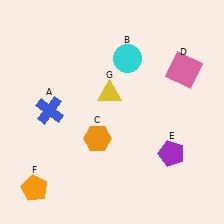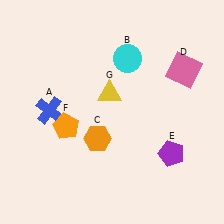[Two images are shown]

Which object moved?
The orange pentagon (F) moved up.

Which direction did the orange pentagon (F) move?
The orange pentagon (F) moved up.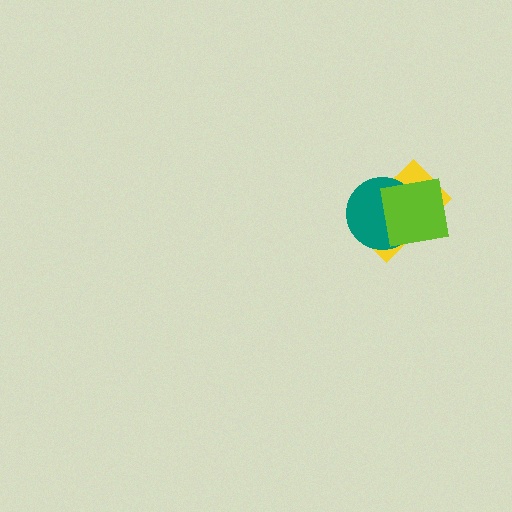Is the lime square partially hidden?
No, no other shape covers it.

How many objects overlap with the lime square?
2 objects overlap with the lime square.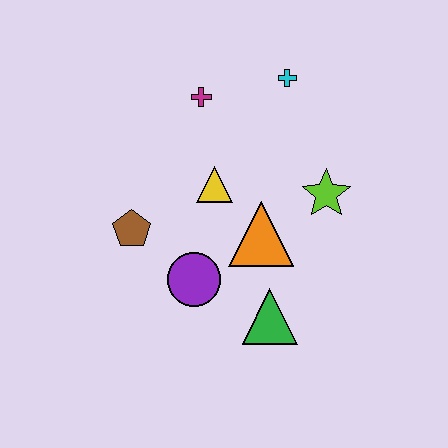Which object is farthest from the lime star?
The brown pentagon is farthest from the lime star.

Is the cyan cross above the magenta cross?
Yes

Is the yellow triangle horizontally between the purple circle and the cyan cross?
Yes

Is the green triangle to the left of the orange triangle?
No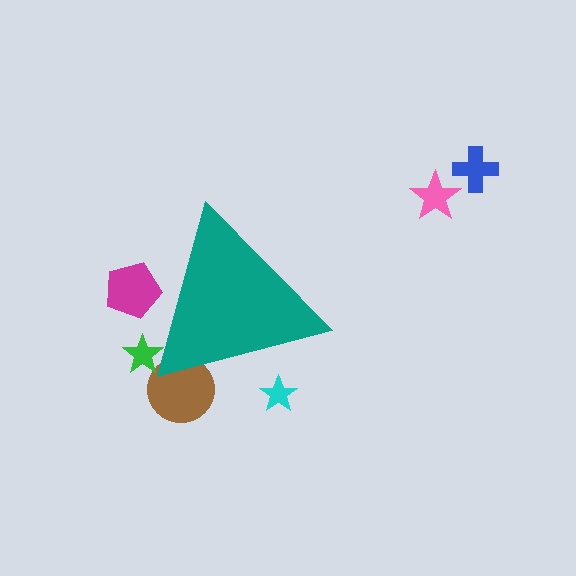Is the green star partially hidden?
Yes, the green star is partially hidden behind the teal triangle.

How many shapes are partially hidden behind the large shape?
4 shapes are partially hidden.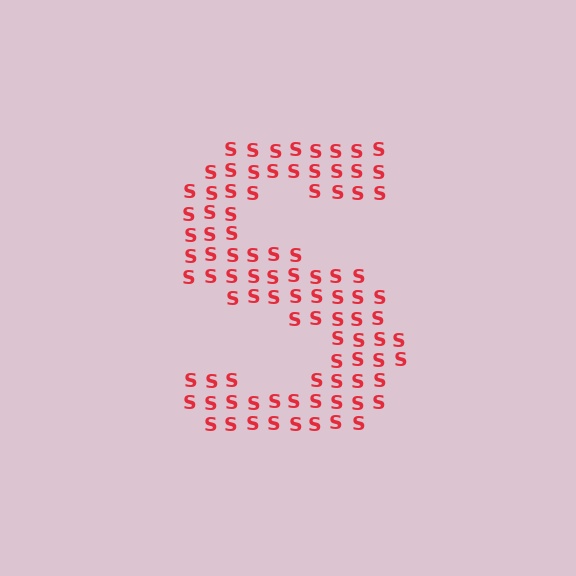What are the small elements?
The small elements are letter S's.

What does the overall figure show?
The overall figure shows the letter S.